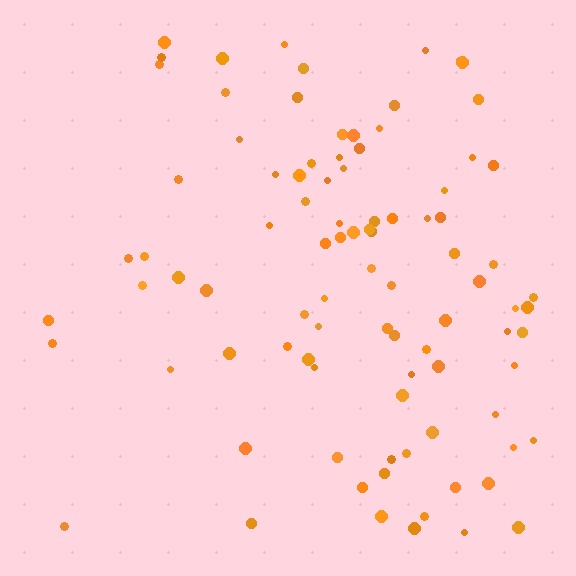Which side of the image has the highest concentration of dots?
The right.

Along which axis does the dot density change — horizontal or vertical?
Horizontal.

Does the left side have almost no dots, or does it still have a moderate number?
Still a moderate number, just noticeably fewer than the right.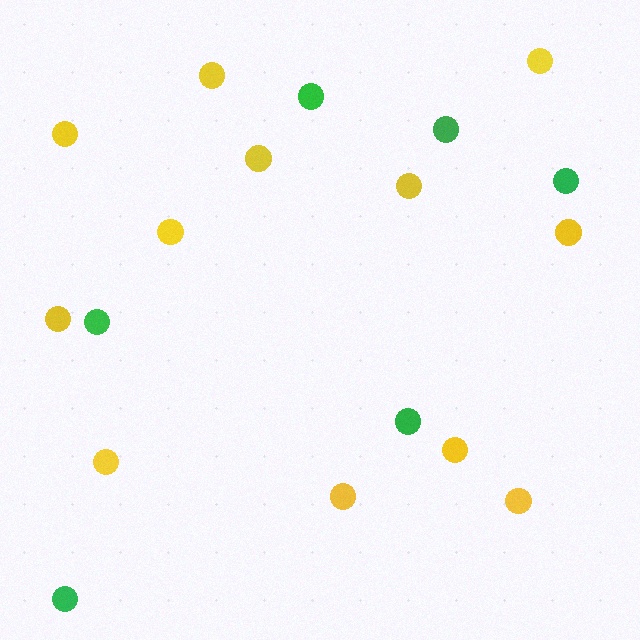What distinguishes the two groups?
There are 2 groups: one group of green circles (6) and one group of yellow circles (12).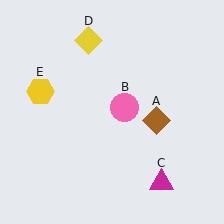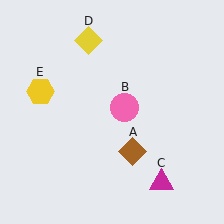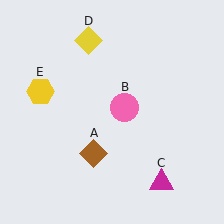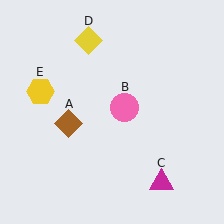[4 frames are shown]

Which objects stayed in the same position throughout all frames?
Pink circle (object B) and magenta triangle (object C) and yellow diamond (object D) and yellow hexagon (object E) remained stationary.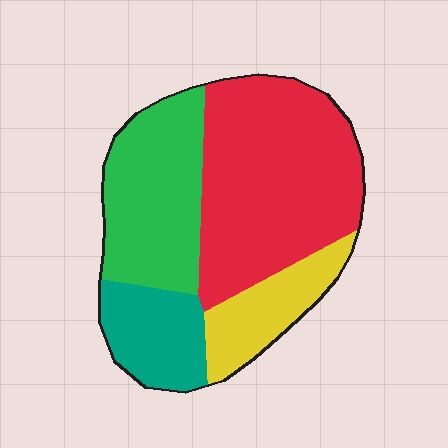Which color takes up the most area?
Red, at roughly 45%.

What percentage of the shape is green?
Green takes up about one quarter (1/4) of the shape.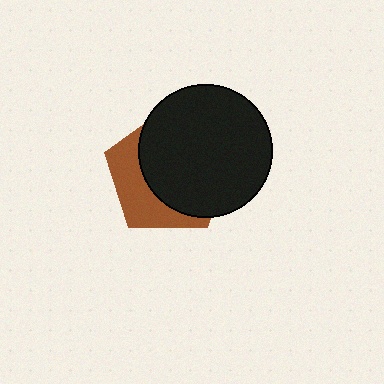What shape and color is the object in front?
The object in front is a black circle.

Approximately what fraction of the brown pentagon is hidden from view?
Roughly 65% of the brown pentagon is hidden behind the black circle.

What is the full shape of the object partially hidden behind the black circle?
The partially hidden object is a brown pentagon.